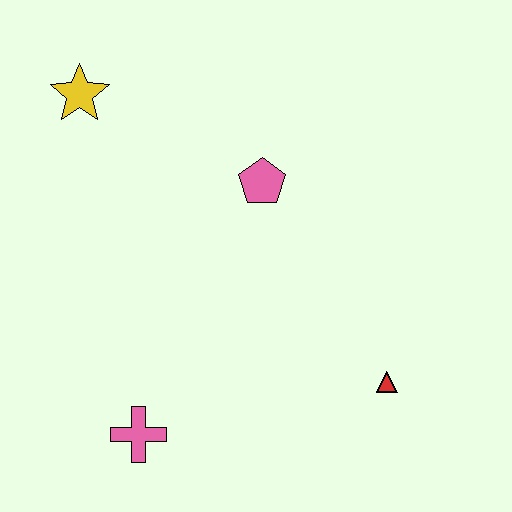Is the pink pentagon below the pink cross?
No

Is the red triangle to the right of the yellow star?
Yes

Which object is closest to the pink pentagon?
The yellow star is closest to the pink pentagon.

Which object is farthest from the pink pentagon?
The pink cross is farthest from the pink pentagon.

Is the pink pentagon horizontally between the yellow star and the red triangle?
Yes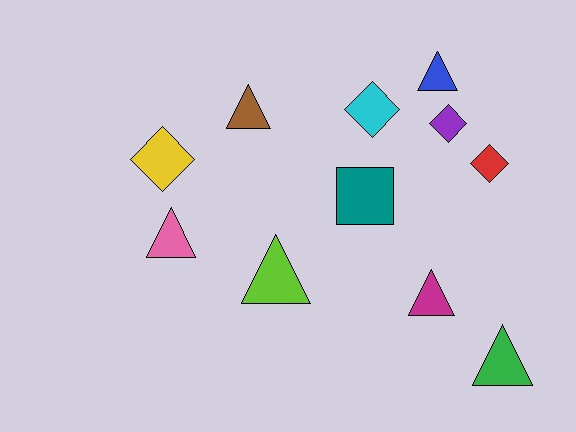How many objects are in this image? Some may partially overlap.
There are 11 objects.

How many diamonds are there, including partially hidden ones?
There are 4 diamonds.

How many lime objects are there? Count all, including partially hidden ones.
There is 1 lime object.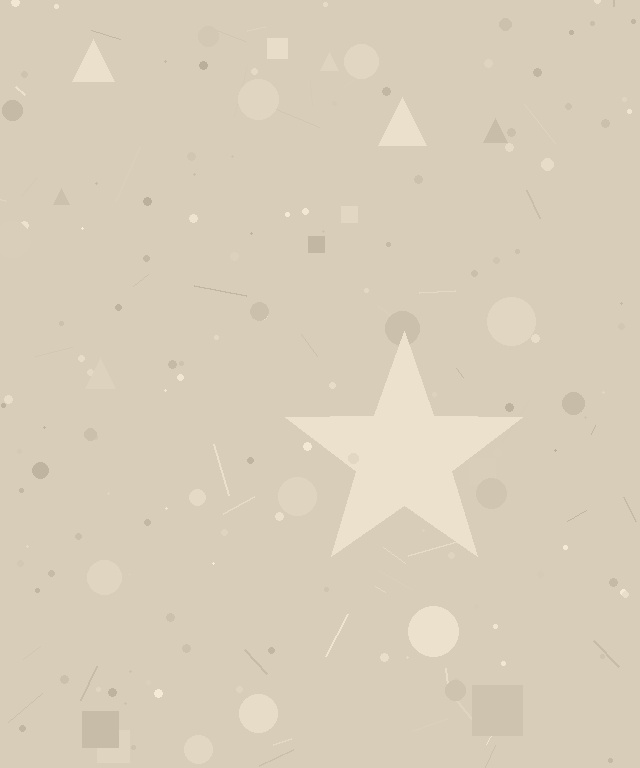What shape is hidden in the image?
A star is hidden in the image.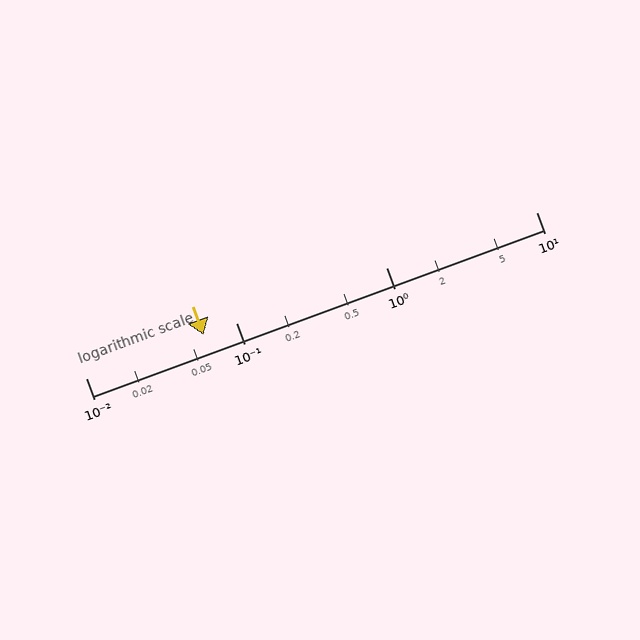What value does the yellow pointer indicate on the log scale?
The pointer indicates approximately 0.061.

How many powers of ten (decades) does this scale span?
The scale spans 3 decades, from 0.01 to 10.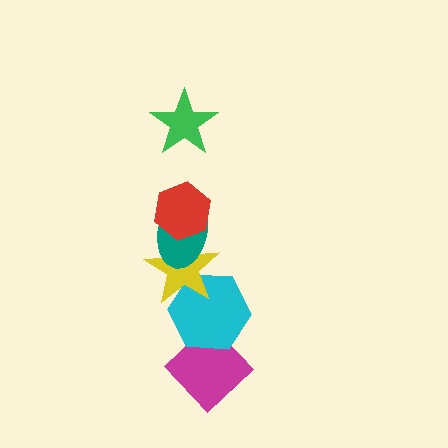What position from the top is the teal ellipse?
The teal ellipse is 3rd from the top.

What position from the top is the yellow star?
The yellow star is 4th from the top.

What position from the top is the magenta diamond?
The magenta diamond is 6th from the top.